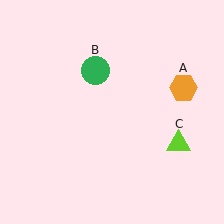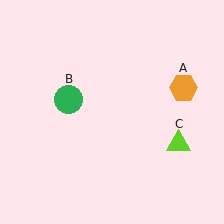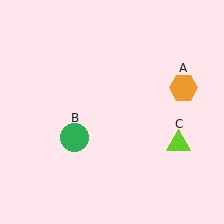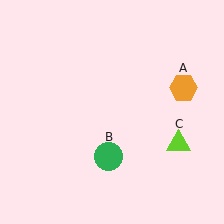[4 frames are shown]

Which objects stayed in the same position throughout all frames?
Orange hexagon (object A) and lime triangle (object C) remained stationary.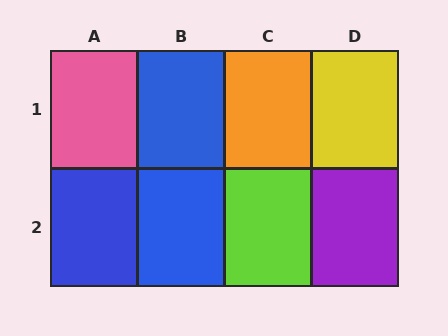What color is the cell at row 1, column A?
Pink.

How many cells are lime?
1 cell is lime.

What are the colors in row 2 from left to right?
Blue, blue, lime, purple.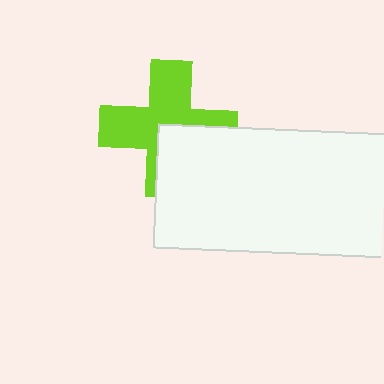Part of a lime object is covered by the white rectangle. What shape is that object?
It is a cross.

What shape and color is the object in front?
The object in front is a white rectangle.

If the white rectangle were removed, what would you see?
You would see the complete lime cross.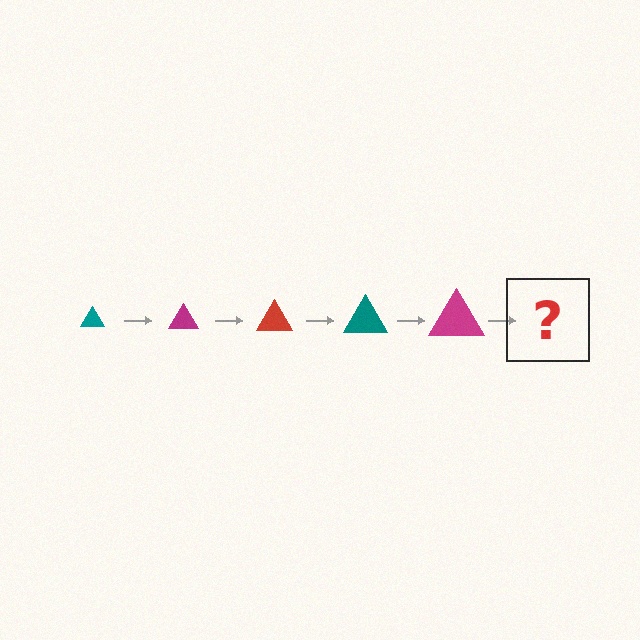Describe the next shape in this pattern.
It should be a red triangle, larger than the previous one.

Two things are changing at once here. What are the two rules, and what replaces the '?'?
The two rules are that the triangle grows larger each step and the color cycles through teal, magenta, and red. The '?' should be a red triangle, larger than the previous one.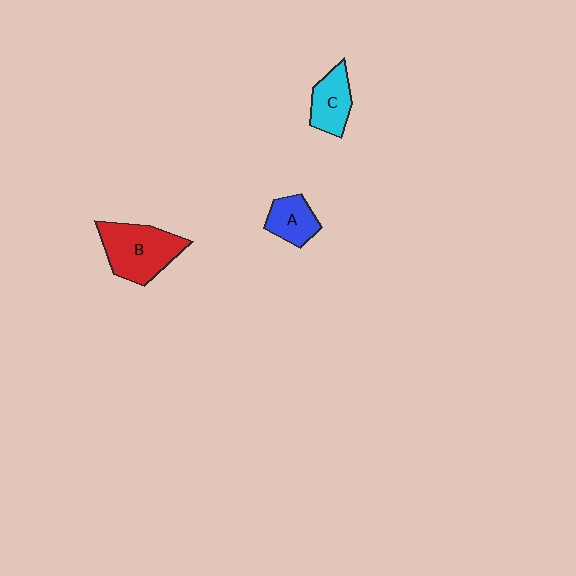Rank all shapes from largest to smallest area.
From largest to smallest: B (red), C (cyan), A (blue).